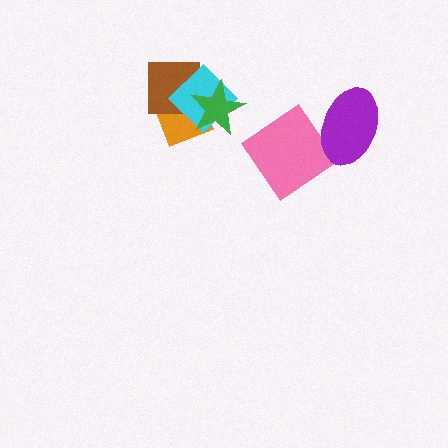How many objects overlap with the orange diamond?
3 objects overlap with the orange diamond.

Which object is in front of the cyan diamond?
The green star is in front of the cyan diamond.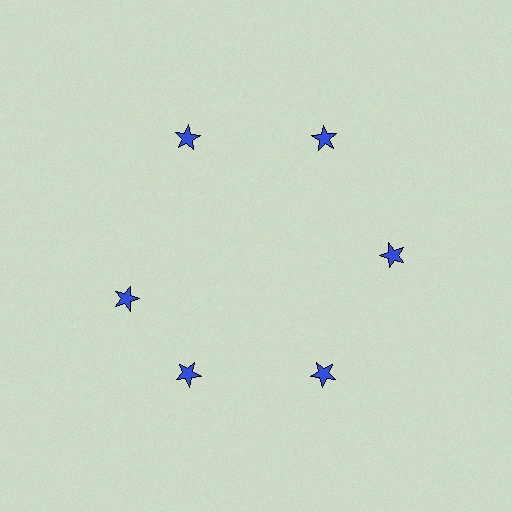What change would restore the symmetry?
The symmetry would be restored by rotating it back into even spacing with its neighbors so that all 6 stars sit at equal angles and equal distance from the center.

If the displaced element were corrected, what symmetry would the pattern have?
It would have 6-fold rotational symmetry — the pattern would map onto itself every 60 degrees.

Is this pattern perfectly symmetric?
No. The 6 blue stars are arranged in a ring, but one element near the 9 o'clock position is rotated out of alignment along the ring, breaking the 6-fold rotational symmetry.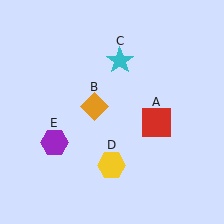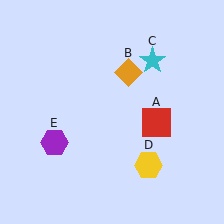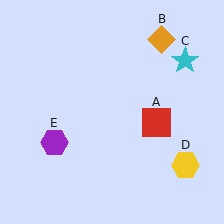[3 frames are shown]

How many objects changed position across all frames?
3 objects changed position: orange diamond (object B), cyan star (object C), yellow hexagon (object D).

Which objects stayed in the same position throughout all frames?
Red square (object A) and purple hexagon (object E) remained stationary.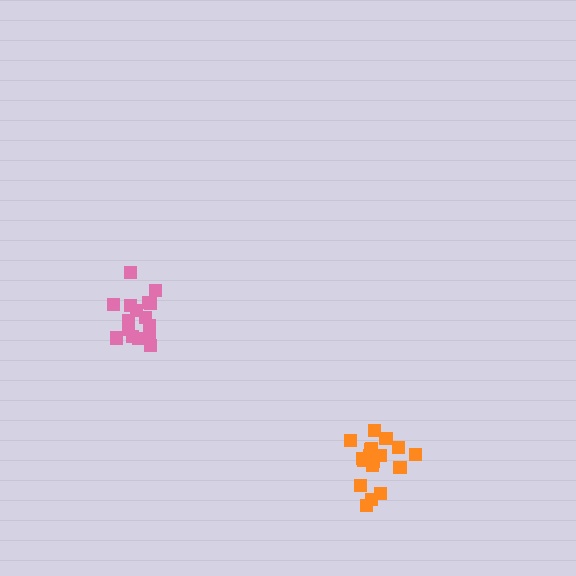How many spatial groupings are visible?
There are 2 spatial groupings.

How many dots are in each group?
Group 1: 18 dots, Group 2: 16 dots (34 total).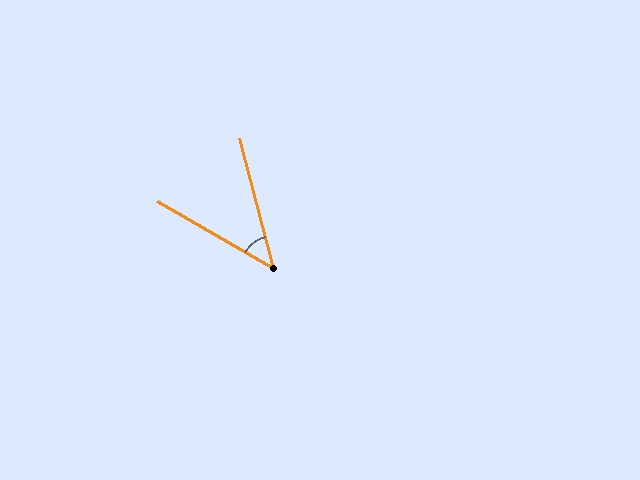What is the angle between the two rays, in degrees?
Approximately 46 degrees.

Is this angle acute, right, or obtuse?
It is acute.